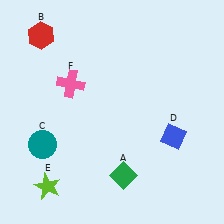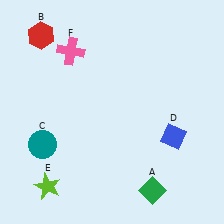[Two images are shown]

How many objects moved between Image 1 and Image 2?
2 objects moved between the two images.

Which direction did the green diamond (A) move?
The green diamond (A) moved right.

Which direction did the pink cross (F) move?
The pink cross (F) moved up.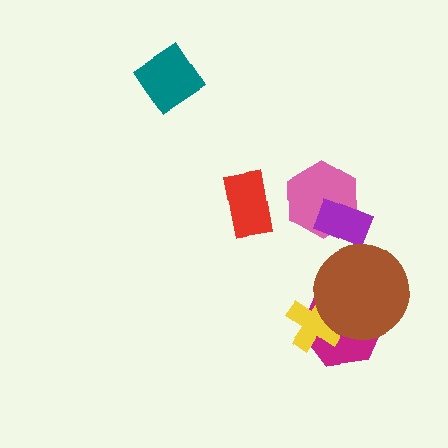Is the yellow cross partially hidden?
Yes, it is partially covered by another shape.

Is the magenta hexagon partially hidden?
Yes, it is partially covered by another shape.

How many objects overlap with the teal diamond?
0 objects overlap with the teal diamond.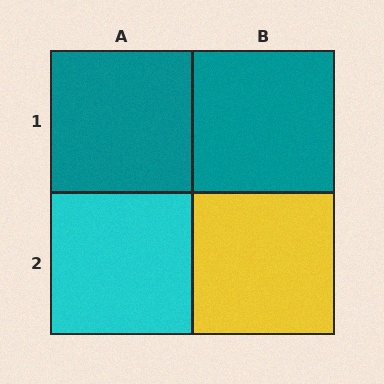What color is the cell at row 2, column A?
Cyan.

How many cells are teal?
2 cells are teal.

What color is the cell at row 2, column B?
Yellow.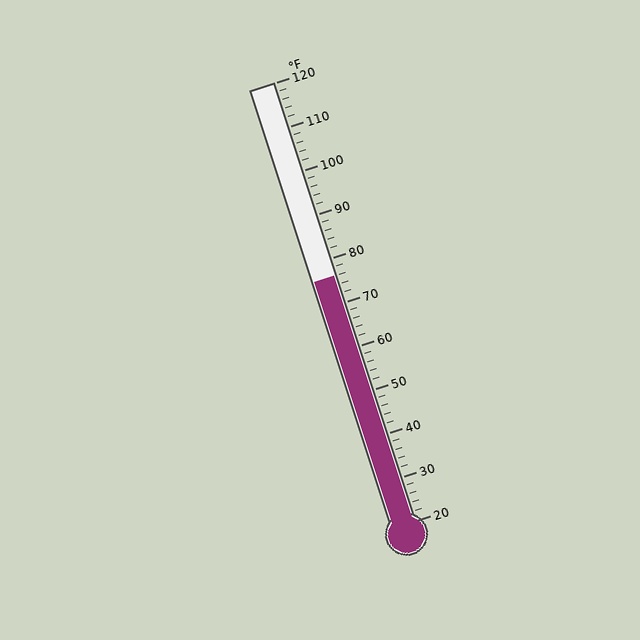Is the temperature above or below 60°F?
The temperature is above 60°F.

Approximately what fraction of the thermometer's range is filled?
The thermometer is filled to approximately 55% of its range.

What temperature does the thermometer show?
The thermometer shows approximately 76°F.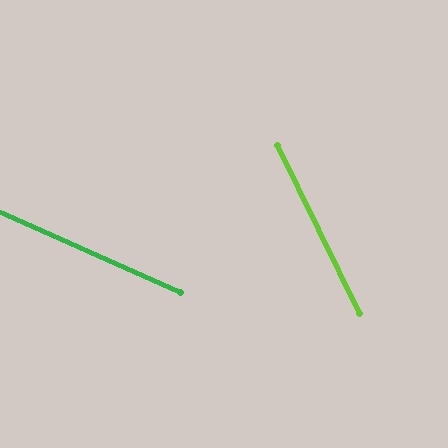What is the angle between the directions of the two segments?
Approximately 40 degrees.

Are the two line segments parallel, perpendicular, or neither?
Neither parallel nor perpendicular — they differ by about 40°.